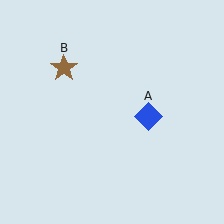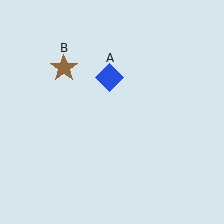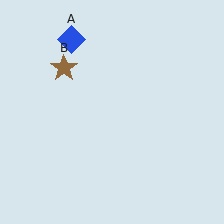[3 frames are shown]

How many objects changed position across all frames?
1 object changed position: blue diamond (object A).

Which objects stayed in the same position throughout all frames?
Brown star (object B) remained stationary.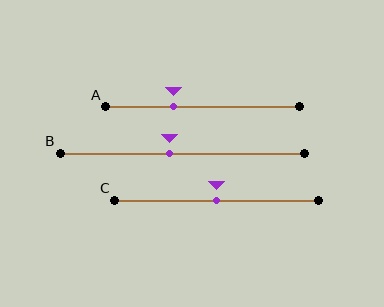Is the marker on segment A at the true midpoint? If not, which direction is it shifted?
No, the marker on segment A is shifted to the left by about 15% of the segment length.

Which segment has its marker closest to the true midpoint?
Segment C has its marker closest to the true midpoint.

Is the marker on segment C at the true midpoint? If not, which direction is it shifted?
Yes, the marker on segment C is at the true midpoint.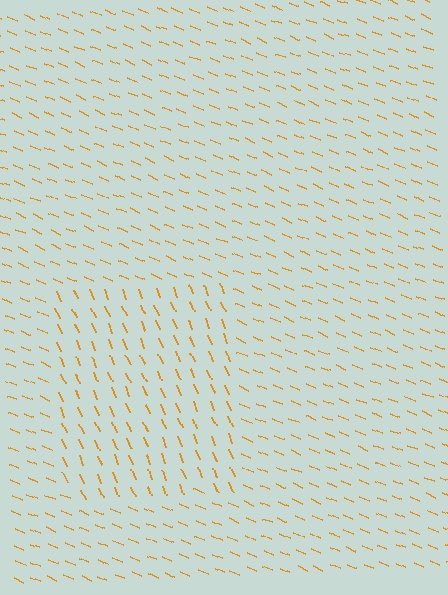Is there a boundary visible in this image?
Yes, there is a texture boundary formed by a change in line orientation.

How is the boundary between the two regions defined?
The boundary is defined purely by a change in line orientation (approximately 45 degrees difference). All lines are the same color and thickness.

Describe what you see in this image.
The image is filled with small orange line segments. A rectangle region in the image has lines oriented differently from the surrounding lines, creating a visible texture boundary.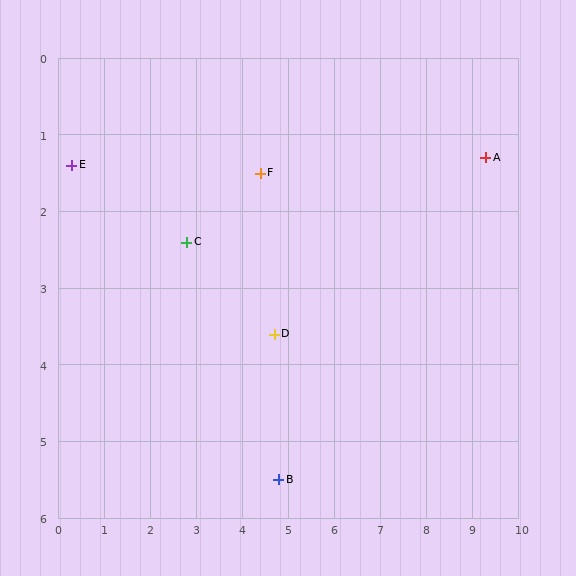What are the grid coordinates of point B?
Point B is at approximately (4.8, 5.5).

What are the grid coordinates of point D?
Point D is at approximately (4.7, 3.6).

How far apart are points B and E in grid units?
Points B and E are about 6.1 grid units apart.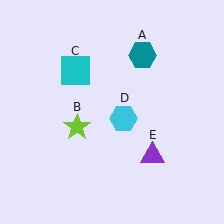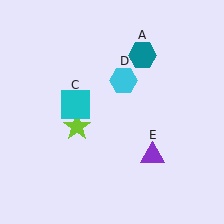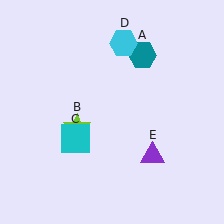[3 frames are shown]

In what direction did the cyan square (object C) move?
The cyan square (object C) moved down.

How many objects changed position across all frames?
2 objects changed position: cyan square (object C), cyan hexagon (object D).